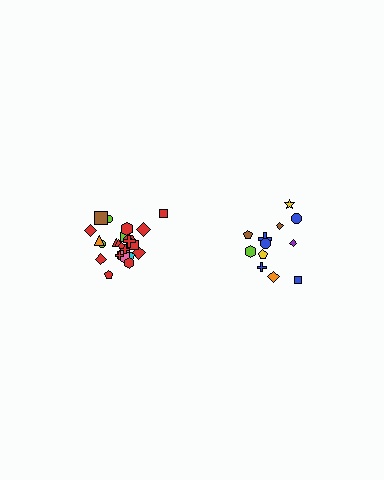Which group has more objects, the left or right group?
The left group.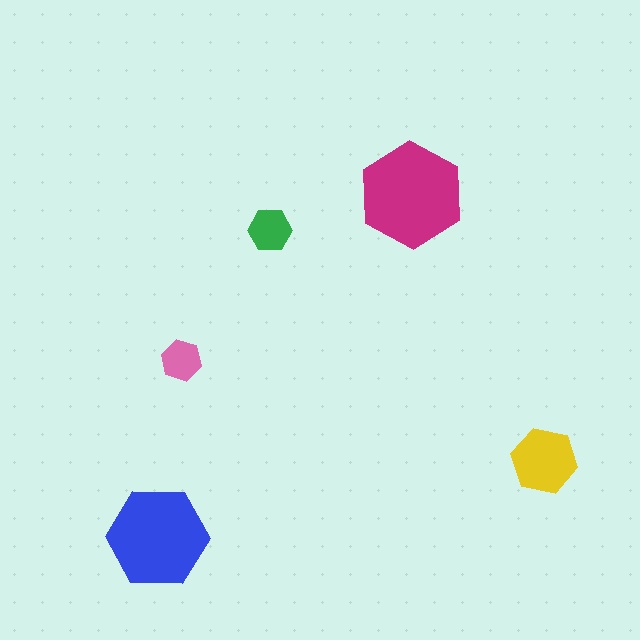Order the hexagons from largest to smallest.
the magenta one, the blue one, the yellow one, the green one, the pink one.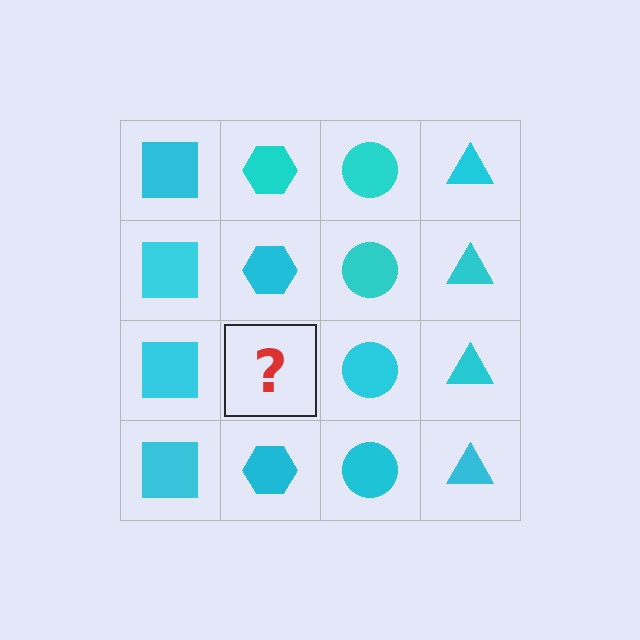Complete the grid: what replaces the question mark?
The question mark should be replaced with a cyan hexagon.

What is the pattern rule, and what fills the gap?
The rule is that each column has a consistent shape. The gap should be filled with a cyan hexagon.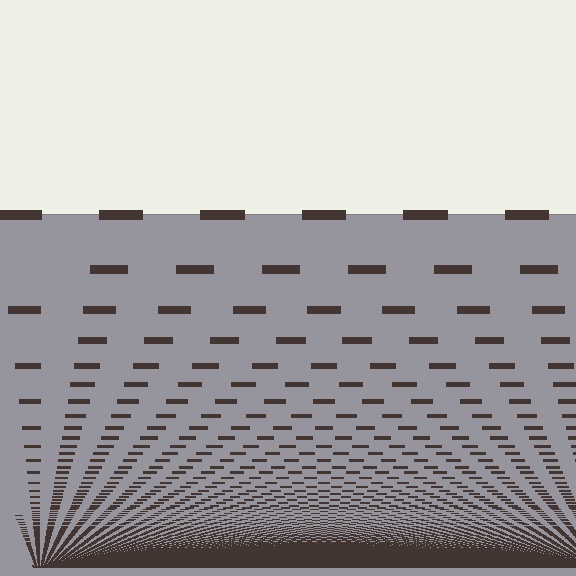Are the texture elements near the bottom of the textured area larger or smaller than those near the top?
Smaller. The gradient is inverted — elements near the bottom are smaller and denser.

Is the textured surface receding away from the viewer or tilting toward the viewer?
The surface appears to tilt toward the viewer. Texture elements get larger and sparser toward the top.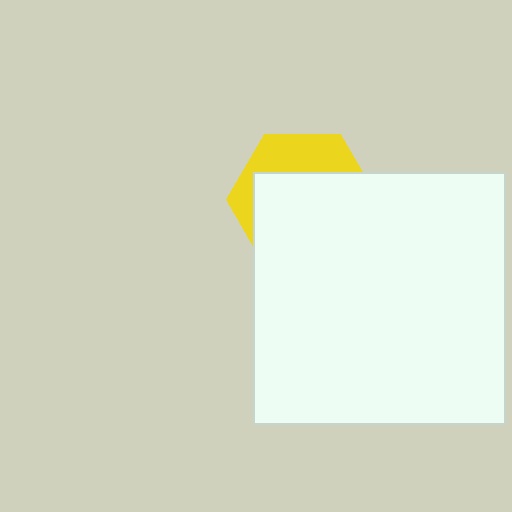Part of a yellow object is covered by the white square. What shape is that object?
It is a hexagon.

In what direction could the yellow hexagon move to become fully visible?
The yellow hexagon could move up. That would shift it out from behind the white square entirely.